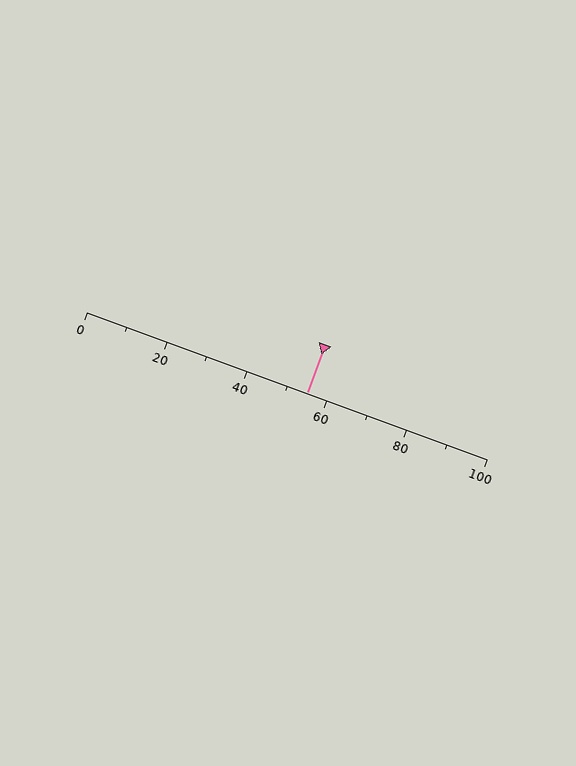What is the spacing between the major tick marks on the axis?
The major ticks are spaced 20 apart.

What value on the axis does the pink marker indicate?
The marker indicates approximately 55.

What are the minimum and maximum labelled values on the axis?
The axis runs from 0 to 100.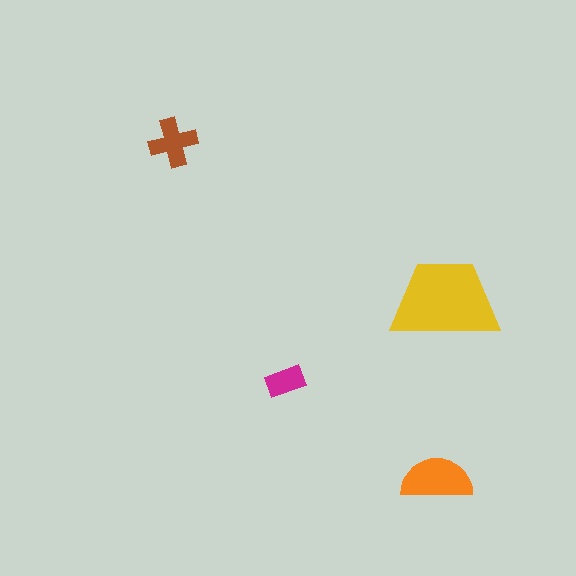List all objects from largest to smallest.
The yellow trapezoid, the orange semicircle, the brown cross, the magenta rectangle.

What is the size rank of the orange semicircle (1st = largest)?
2nd.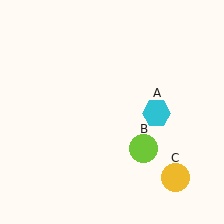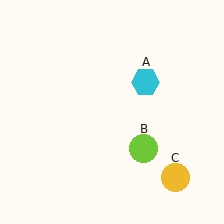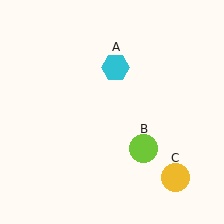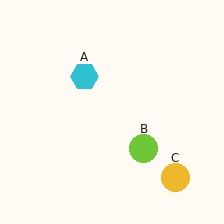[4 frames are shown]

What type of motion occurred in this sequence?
The cyan hexagon (object A) rotated counterclockwise around the center of the scene.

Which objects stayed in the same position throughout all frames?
Lime circle (object B) and yellow circle (object C) remained stationary.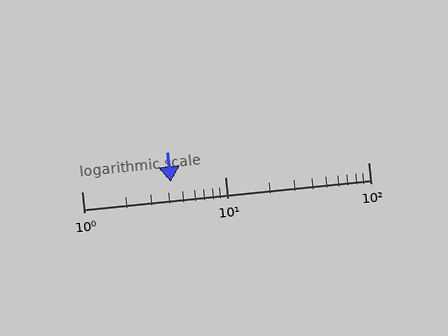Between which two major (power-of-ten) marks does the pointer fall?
The pointer is between 1 and 10.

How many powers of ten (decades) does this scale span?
The scale spans 2 decades, from 1 to 100.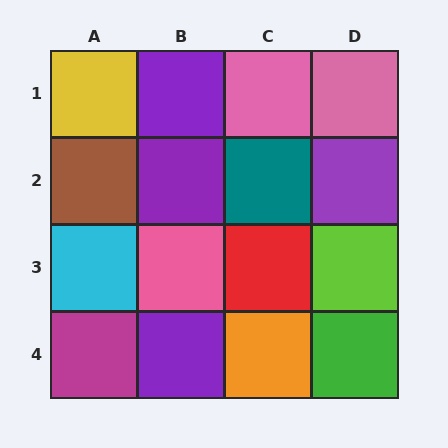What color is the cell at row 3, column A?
Cyan.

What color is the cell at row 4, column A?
Magenta.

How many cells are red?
1 cell is red.